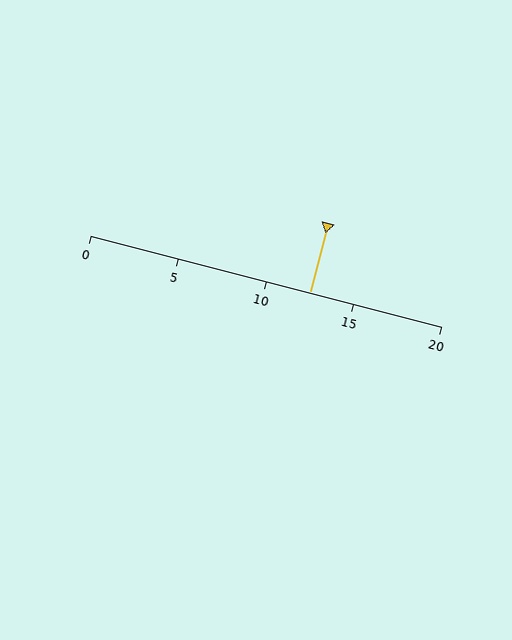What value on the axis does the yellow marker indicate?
The marker indicates approximately 12.5.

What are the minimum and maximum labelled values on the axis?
The axis runs from 0 to 20.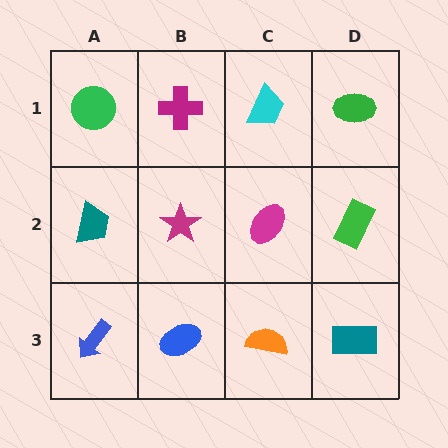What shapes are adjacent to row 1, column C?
A magenta ellipse (row 2, column C), a magenta cross (row 1, column B), a green ellipse (row 1, column D).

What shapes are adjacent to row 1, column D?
A green rectangle (row 2, column D), a cyan trapezoid (row 1, column C).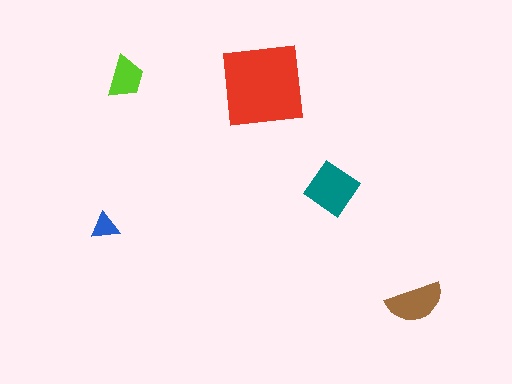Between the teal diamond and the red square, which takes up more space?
The red square.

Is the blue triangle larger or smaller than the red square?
Smaller.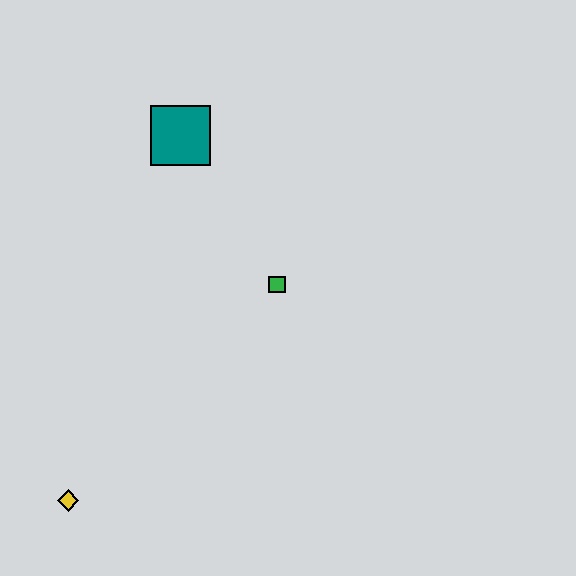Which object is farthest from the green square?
The yellow diamond is farthest from the green square.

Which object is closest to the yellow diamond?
The green square is closest to the yellow diamond.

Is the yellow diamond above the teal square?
No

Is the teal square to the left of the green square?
Yes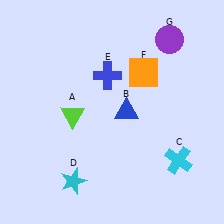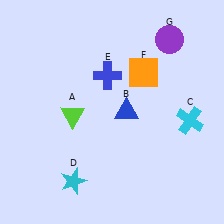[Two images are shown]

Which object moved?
The cyan cross (C) moved up.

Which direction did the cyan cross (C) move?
The cyan cross (C) moved up.